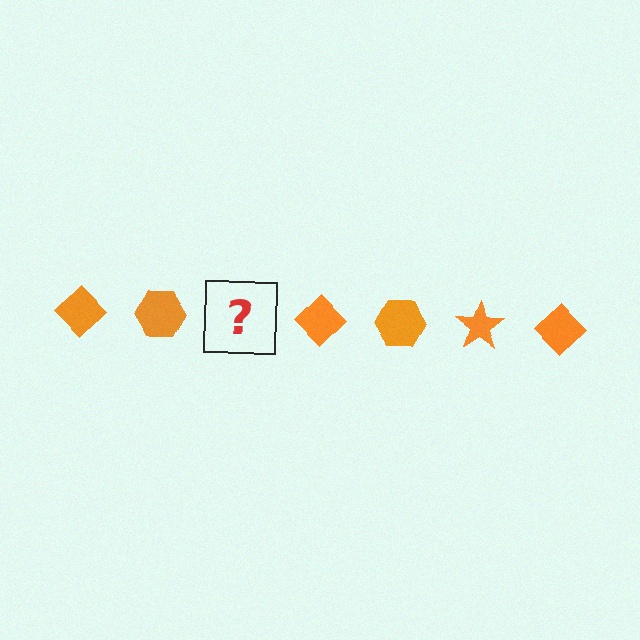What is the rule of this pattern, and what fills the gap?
The rule is that the pattern cycles through diamond, hexagon, star shapes in orange. The gap should be filled with an orange star.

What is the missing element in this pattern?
The missing element is an orange star.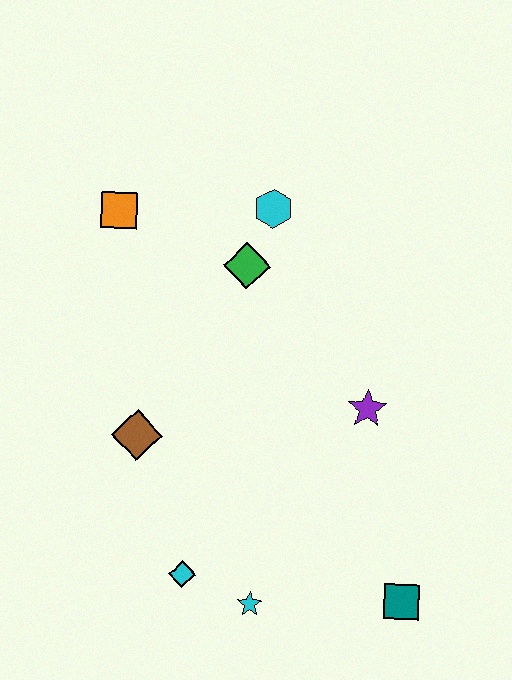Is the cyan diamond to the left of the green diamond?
Yes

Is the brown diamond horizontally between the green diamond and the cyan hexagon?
No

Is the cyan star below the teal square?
Yes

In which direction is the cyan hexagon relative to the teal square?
The cyan hexagon is above the teal square.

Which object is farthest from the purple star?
The orange square is farthest from the purple star.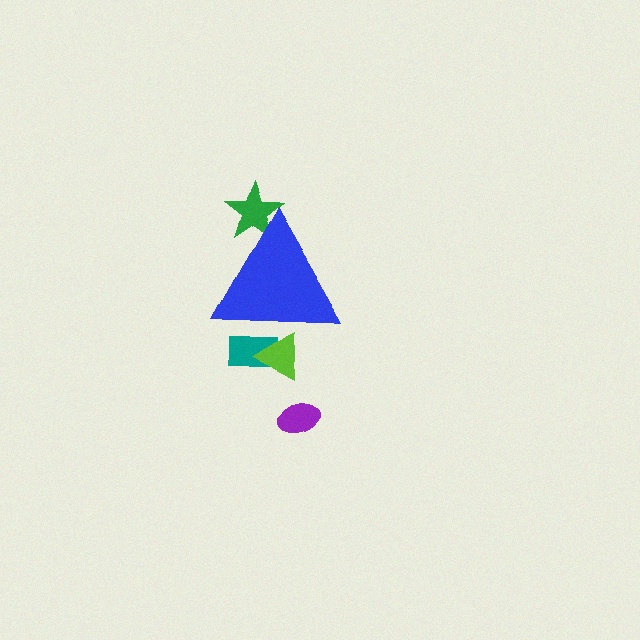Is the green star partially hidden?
Yes, the green star is partially hidden behind the blue triangle.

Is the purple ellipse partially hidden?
No, the purple ellipse is fully visible.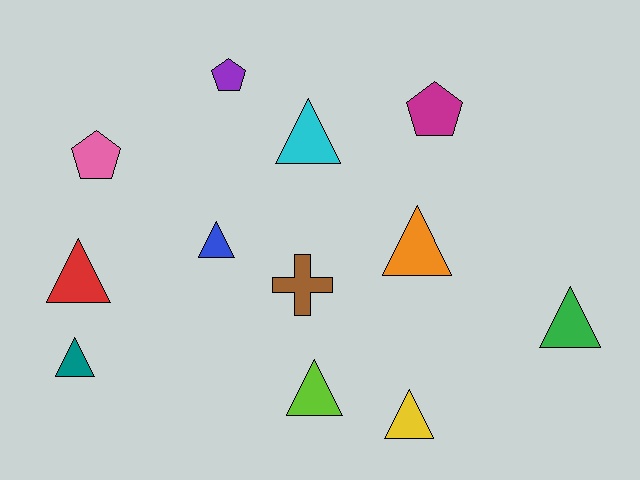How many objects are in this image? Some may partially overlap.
There are 12 objects.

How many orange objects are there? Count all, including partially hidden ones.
There is 1 orange object.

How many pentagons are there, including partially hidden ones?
There are 3 pentagons.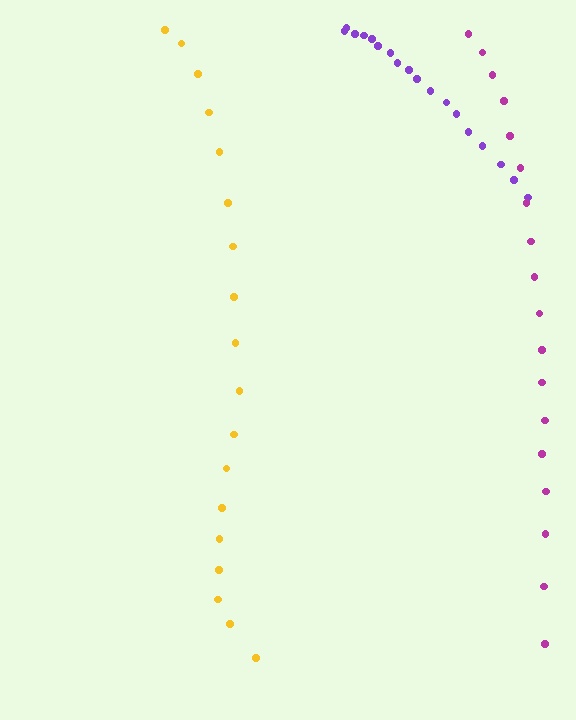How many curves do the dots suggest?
There are 3 distinct paths.